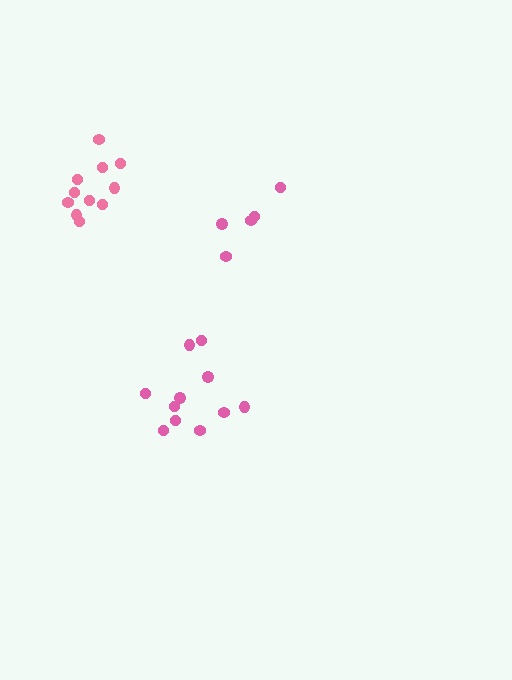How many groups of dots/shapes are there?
There are 3 groups.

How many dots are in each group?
Group 1: 11 dots, Group 2: 11 dots, Group 3: 5 dots (27 total).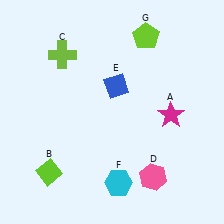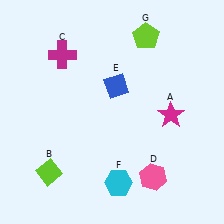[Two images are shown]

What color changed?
The cross (C) changed from lime in Image 1 to magenta in Image 2.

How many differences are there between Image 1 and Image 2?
There is 1 difference between the two images.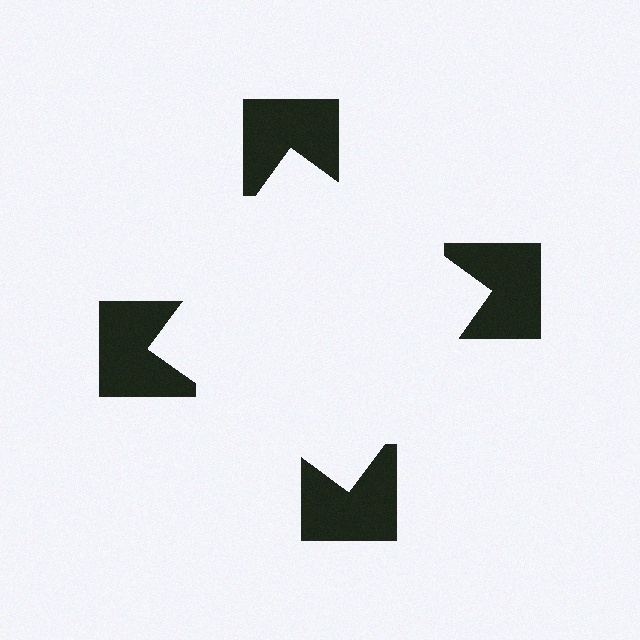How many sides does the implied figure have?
4 sides.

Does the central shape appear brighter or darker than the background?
It typically appears slightly brighter than the background, even though no actual brightness change is drawn.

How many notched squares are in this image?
There are 4 — one at each vertex of the illusory square.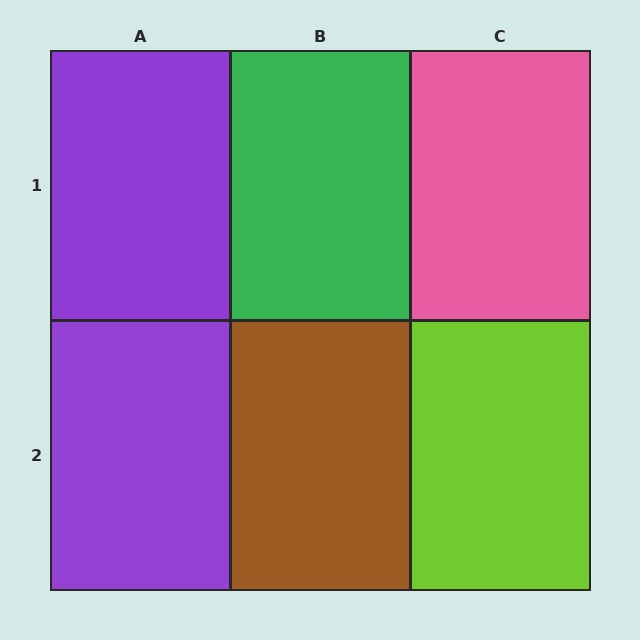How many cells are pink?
1 cell is pink.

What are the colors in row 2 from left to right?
Purple, brown, lime.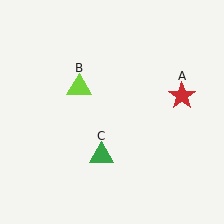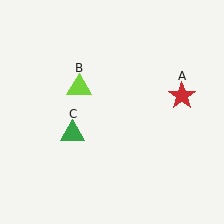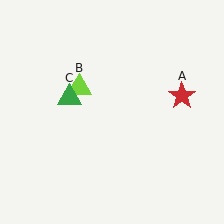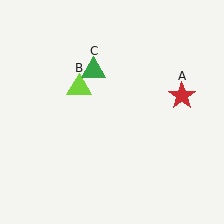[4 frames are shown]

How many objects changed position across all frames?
1 object changed position: green triangle (object C).